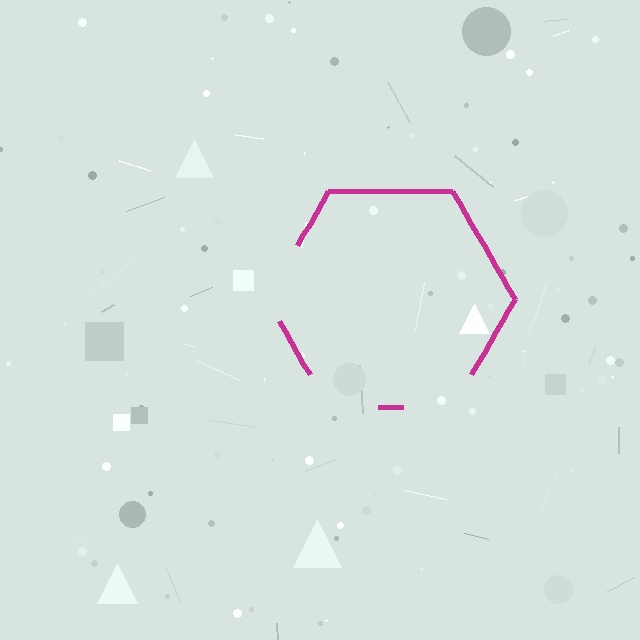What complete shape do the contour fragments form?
The contour fragments form a hexagon.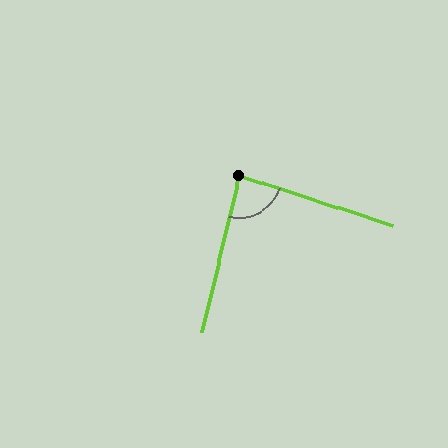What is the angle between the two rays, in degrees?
Approximately 85 degrees.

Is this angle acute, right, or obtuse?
It is approximately a right angle.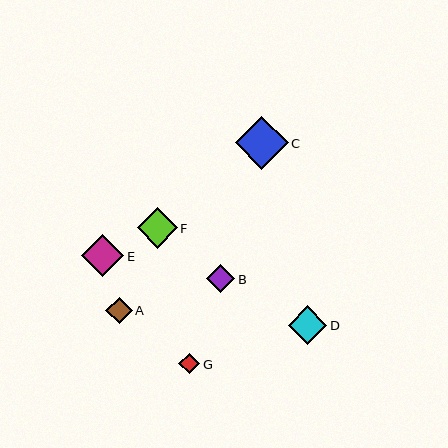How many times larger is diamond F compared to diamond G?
Diamond F is approximately 2.0 times the size of diamond G.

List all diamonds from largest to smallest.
From largest to smallest: C, E, F, D, B, A, G.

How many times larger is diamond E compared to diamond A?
Diamond E is approximately 1.6 times the size of diamond A.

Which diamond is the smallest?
Diamond G is the smallest with a size of approximately 21 pixels.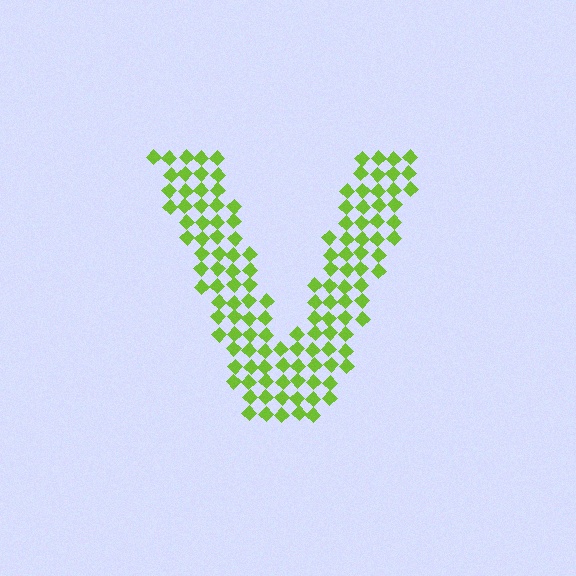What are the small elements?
The small elements are diamonds.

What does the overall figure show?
The overall figure shows the letter V.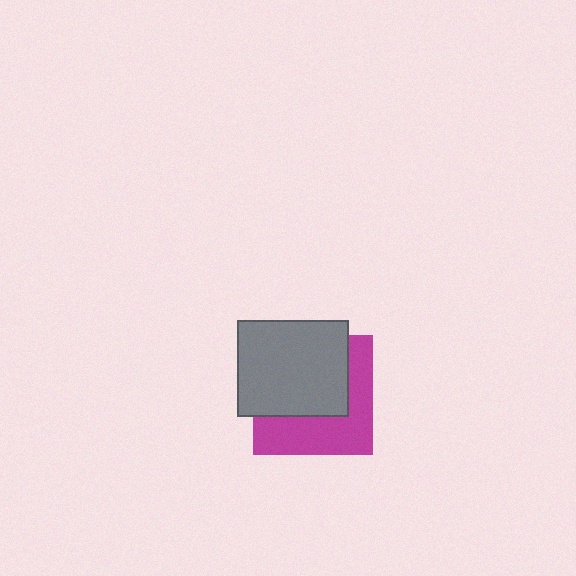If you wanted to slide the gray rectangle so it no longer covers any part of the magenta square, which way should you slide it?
Slide it toward the upper-left — that is the most direct way to separate the two shapes.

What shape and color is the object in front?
The object in front is a gray rectangle.